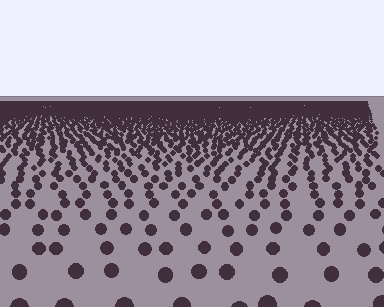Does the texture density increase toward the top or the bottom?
Density increases toward the top.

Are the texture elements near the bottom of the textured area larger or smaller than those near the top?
Larger. Near the bottom, elements are closer to the viewer and appear at a bigger on-screen size.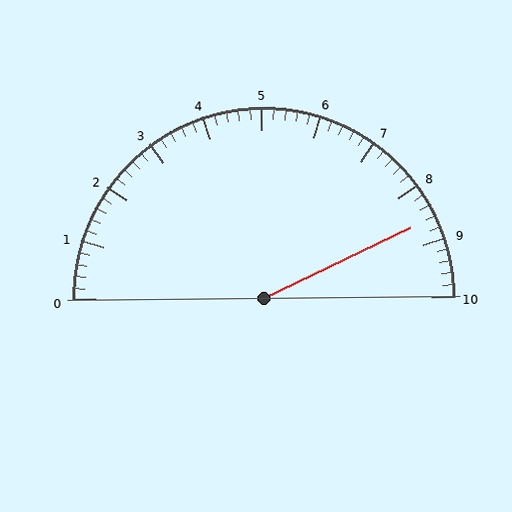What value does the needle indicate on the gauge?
The needle indicates approximately 8.6.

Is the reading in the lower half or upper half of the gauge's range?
The reading is in the upper half of the range (0 to 10).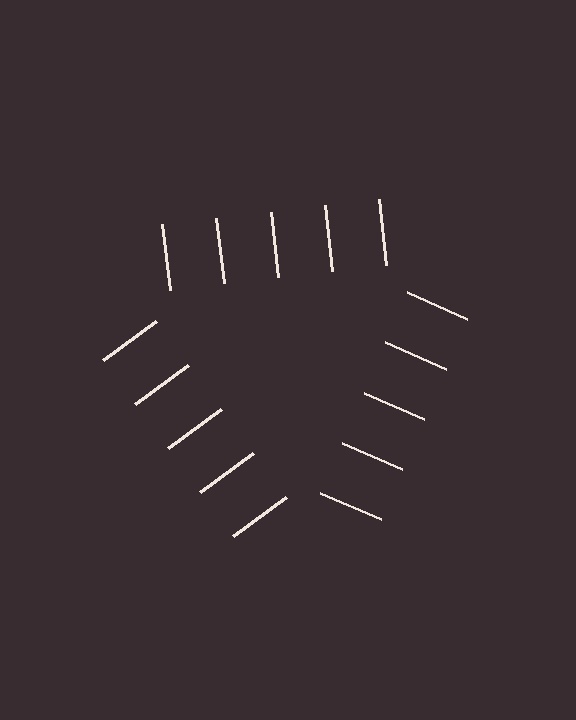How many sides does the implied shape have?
3 sides — the line-ends trace a triangle.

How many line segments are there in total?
15 — 5 along each of the 3 edges.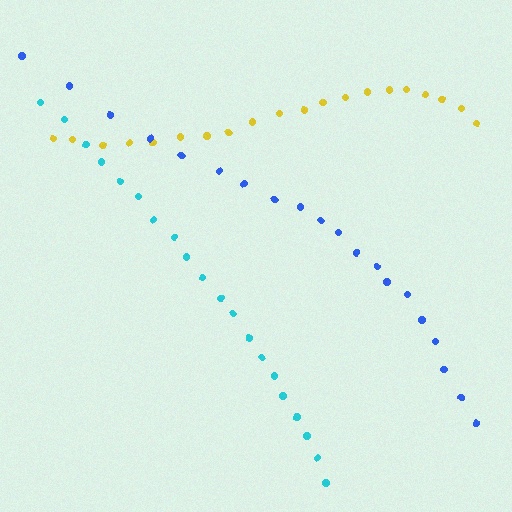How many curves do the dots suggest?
There are 3 distinct paths.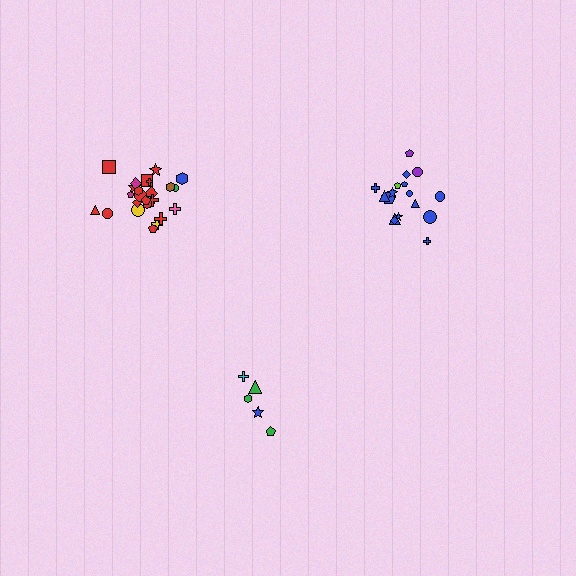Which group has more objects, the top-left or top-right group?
The top-left group.